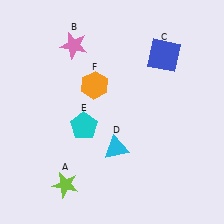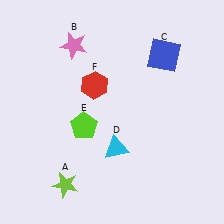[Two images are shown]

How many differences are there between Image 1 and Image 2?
There are 2 differences between the two images.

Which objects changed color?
E changed from cyan to lime. F changed from orange to red.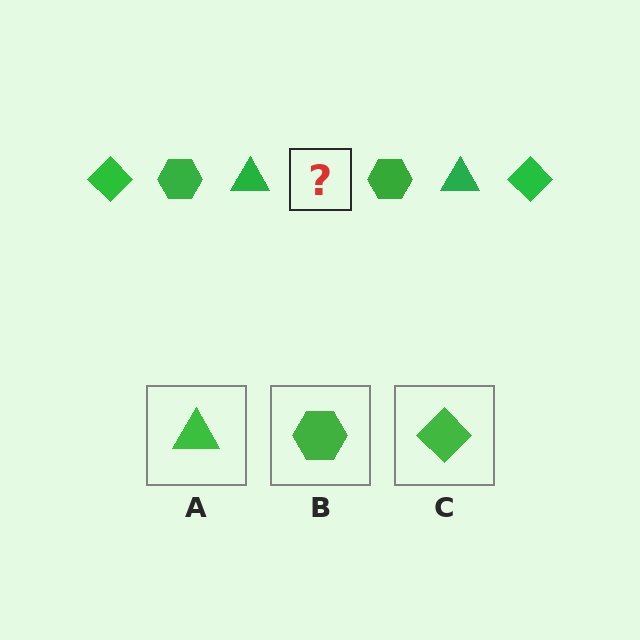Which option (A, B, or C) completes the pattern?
C.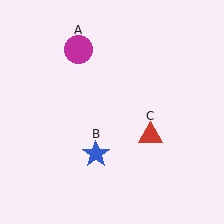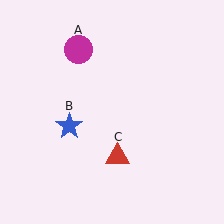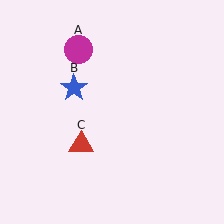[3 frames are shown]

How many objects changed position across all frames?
2 objects changed position: blue star (object B), red triangle (object C).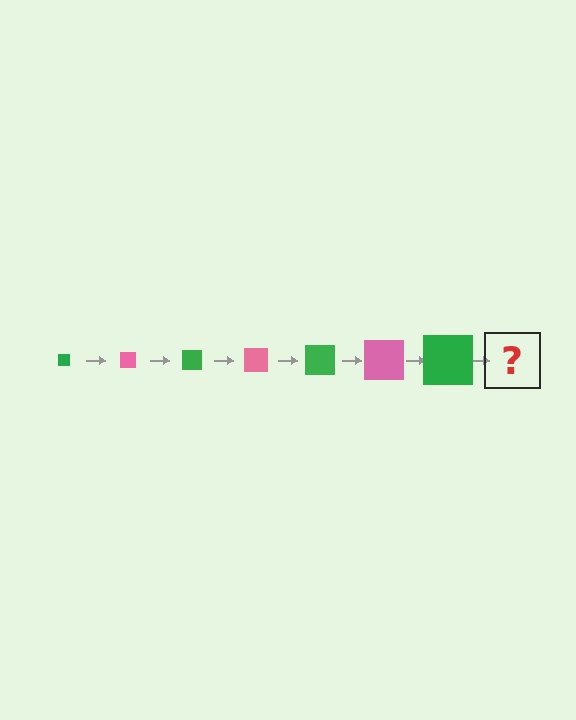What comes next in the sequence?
The next element should be a pink square, larger than the previous one.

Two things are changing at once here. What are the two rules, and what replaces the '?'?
The two rules are that the square grows larger each step and the color cycles through green and pink. The '?' should be a pink square, larger than the previous one.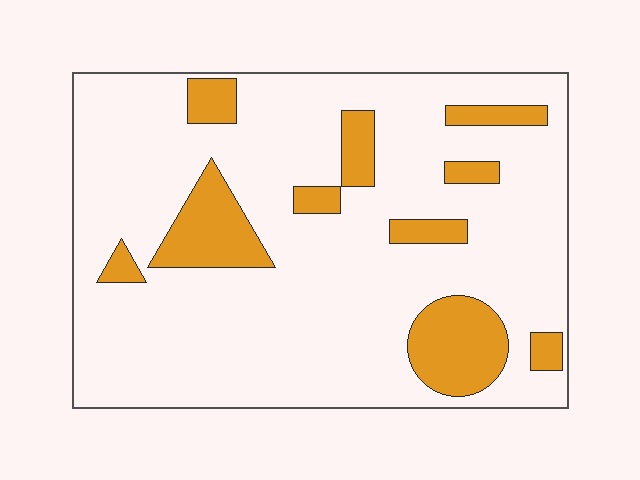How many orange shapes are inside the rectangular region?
10.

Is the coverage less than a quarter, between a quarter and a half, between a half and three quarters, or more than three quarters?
Less than a quarter.